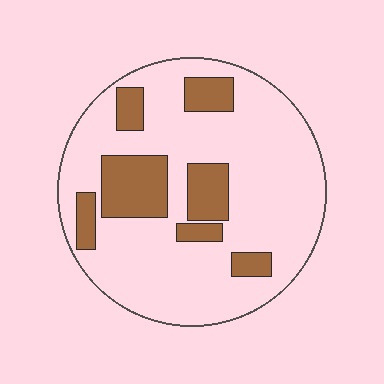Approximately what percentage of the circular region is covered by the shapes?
Approximately 20%.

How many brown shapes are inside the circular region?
7.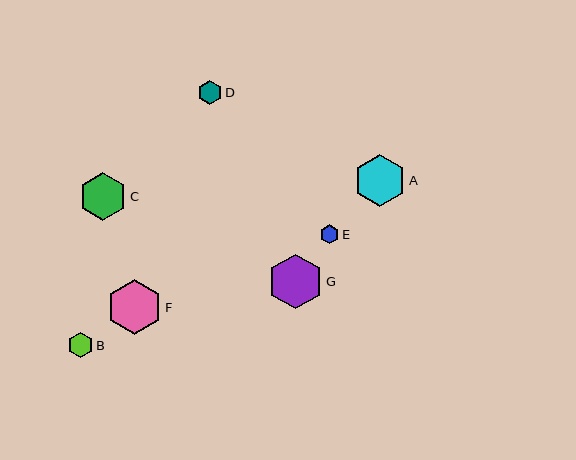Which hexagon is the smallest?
Hexagon E is the smallest with a size of approximately 19 pixels.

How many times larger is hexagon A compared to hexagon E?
Hexagon A is approximately 2.7 times the size of hexagon E.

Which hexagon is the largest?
Hexagon F is the largest with a size of approximately 55 pixels.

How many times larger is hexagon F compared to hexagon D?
Hexagon F is approximately 2.2 times the size of hexagon D.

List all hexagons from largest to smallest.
From largest to smallest: F, G, A, C, B, D, E.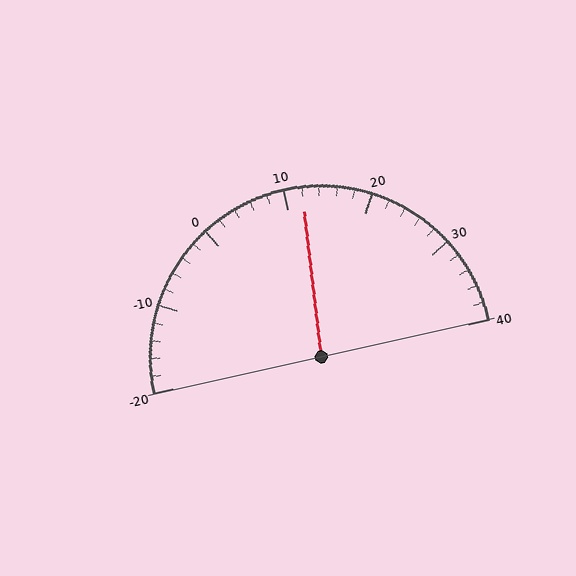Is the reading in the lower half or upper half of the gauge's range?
The reading is in the upper half of the range (-20 to 40).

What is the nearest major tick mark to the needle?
The nearest major tick mark is 10.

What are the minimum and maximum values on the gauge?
The gauge ranges from -20 to 40.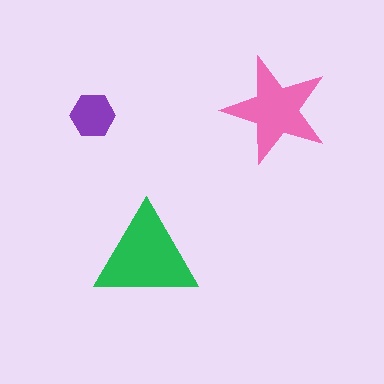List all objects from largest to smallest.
The green triangle, the pink star, the purple hexagon.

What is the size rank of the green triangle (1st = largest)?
1st.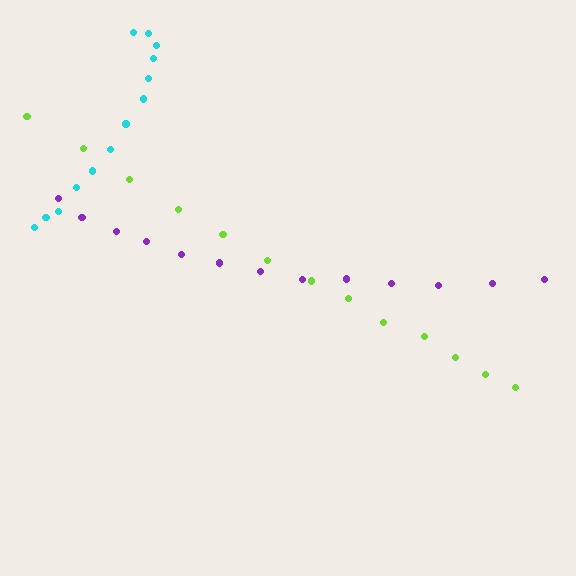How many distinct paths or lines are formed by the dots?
There are 3 distinct paths.